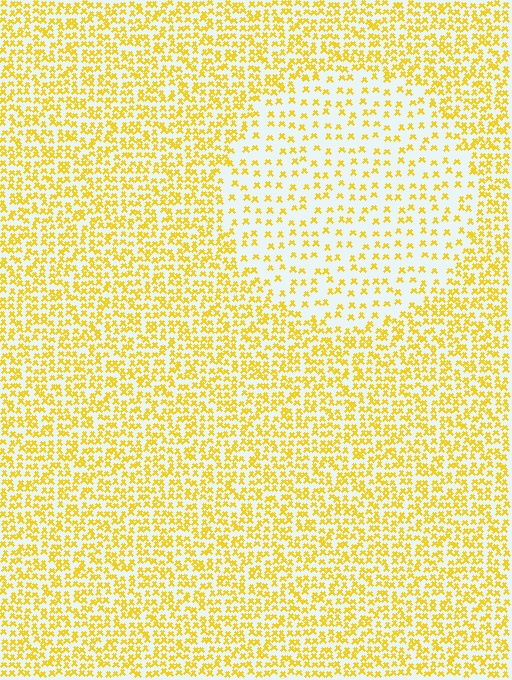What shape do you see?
I see a circle.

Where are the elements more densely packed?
The elements are more densely packed outside the circle boundary.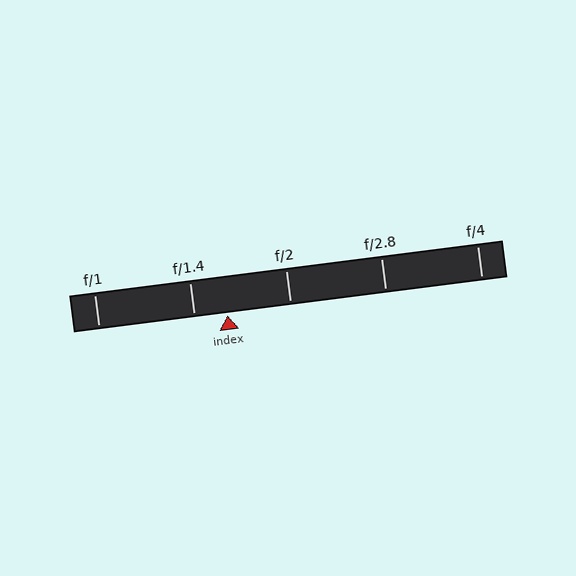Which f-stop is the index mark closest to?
The index mark is closest to f/1.4.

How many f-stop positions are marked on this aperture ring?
There are 5 f-stop positions marked.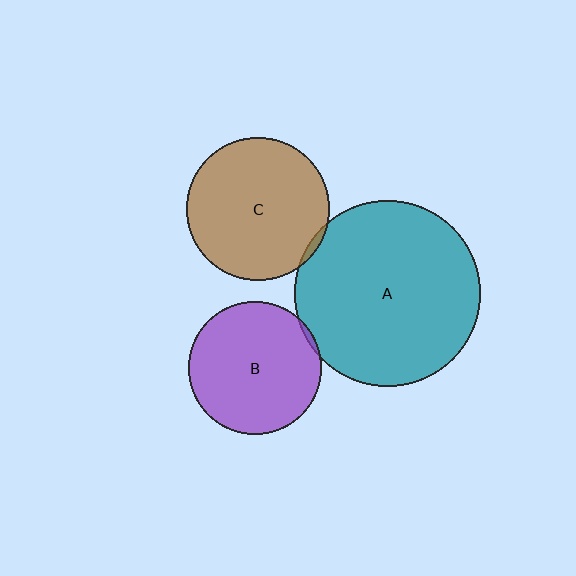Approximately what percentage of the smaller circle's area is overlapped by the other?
Approximately 5%.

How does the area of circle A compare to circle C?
Approximately 1.7 times.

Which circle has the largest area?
Circle A (teal).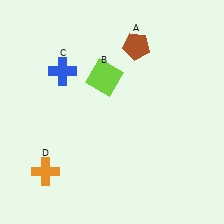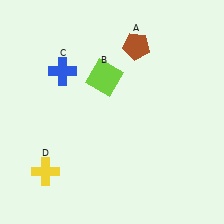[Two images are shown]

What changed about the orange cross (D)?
In Image 1, D is orange. In Image 2, it changed to yellow.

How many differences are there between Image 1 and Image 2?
There is 1 difference between the two images.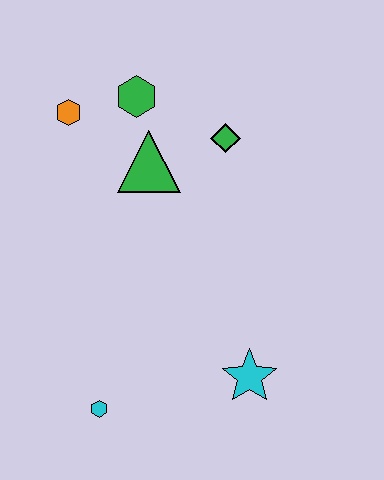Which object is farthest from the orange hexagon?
The cyan star is farthest from the orange hexagon.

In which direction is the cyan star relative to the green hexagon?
The cyan star is below the green hexagon.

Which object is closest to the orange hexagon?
The green hexagon is closest to the orange hexagon.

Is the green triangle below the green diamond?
Yes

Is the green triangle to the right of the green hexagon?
Yes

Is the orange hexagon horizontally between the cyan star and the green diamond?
No